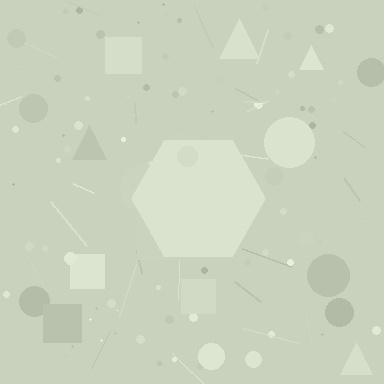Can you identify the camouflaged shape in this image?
The camouflaged shape is a hexagon.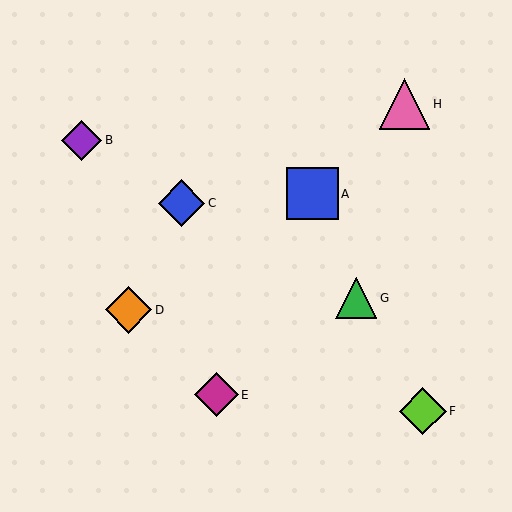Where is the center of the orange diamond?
The center of the orange diamond is at (128, 310).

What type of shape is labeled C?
Shape C is a blue diamond.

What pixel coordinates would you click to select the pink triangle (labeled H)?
Click at (405, 104) to select the pink triangle H.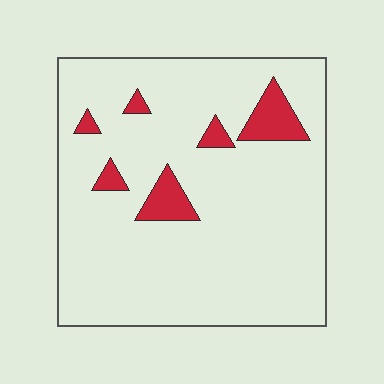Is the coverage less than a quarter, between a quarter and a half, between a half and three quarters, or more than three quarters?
Less than a quarter.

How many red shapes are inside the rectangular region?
6.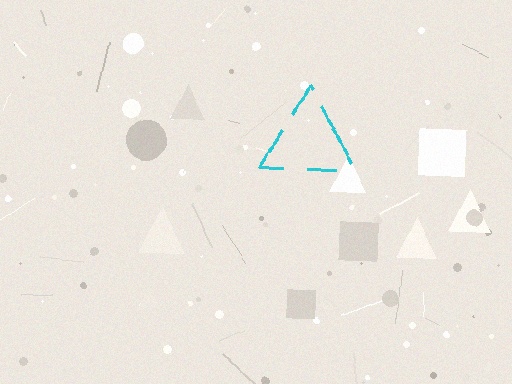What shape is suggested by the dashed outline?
The dashed outline suggests a triangle.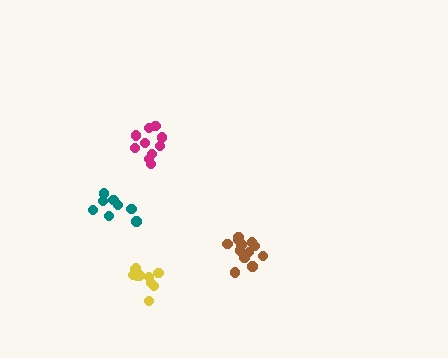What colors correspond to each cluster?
The clusters are colored: teal, magenta, brown, yellow.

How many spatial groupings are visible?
There are 4 spatial groupings.